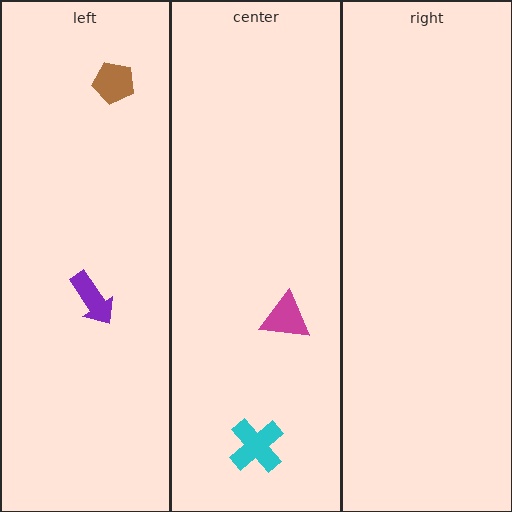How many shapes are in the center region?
2.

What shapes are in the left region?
The purple arrow, the brown pentagon.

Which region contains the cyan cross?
The center region.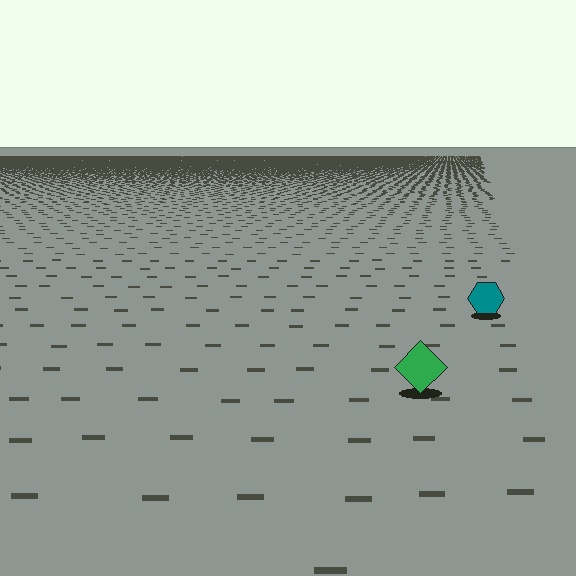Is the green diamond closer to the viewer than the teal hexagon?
Yes. The green diamond is closer — you can tell from the texture gradient: the ground texture is coarser near it.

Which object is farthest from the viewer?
The teal hexagon is farthest from the viewer. It appears smaller and the ground texture around it is denser.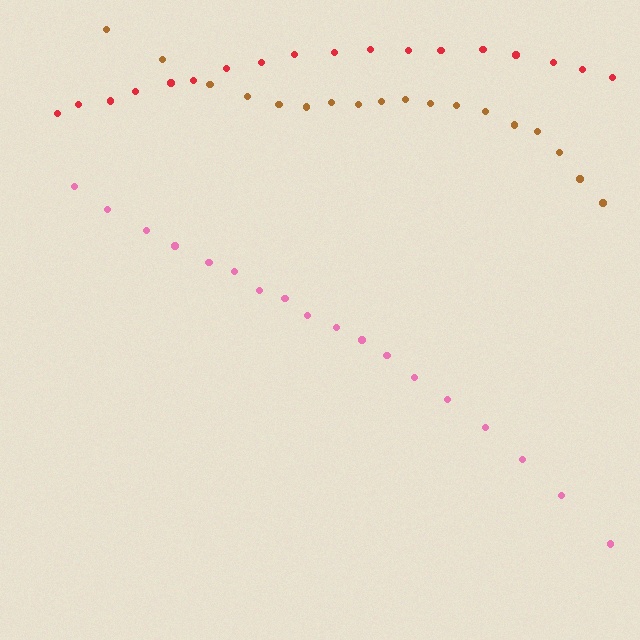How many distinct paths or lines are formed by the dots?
There are 3 distinct paths.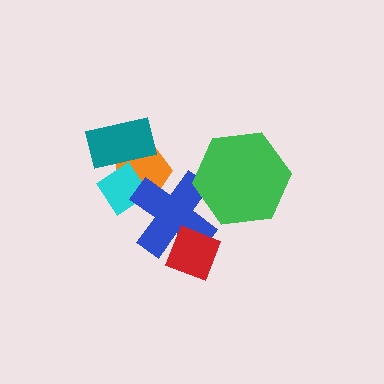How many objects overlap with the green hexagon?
1 object overlaps with the green hexagon.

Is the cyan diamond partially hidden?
Yes, it is partially covered by another shape.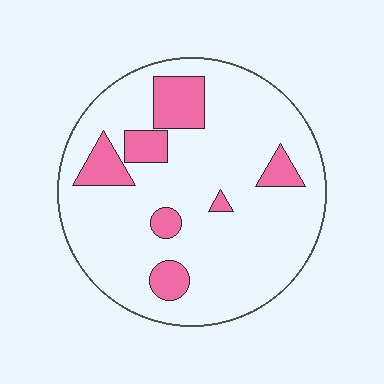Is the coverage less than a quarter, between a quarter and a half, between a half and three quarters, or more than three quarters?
Less than a quarter.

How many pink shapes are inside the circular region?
7.